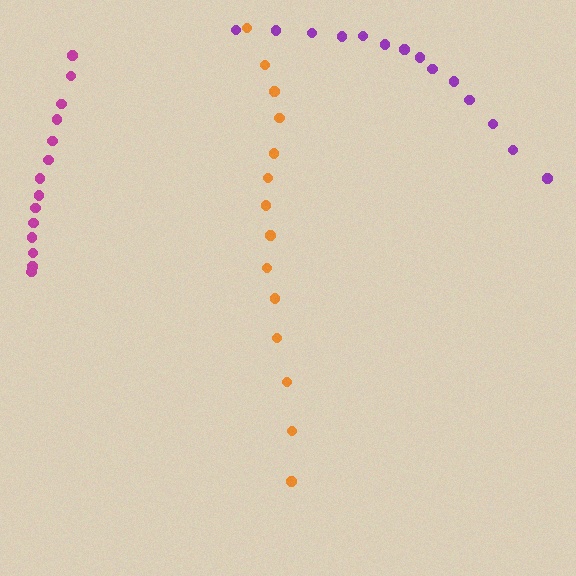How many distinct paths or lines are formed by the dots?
There are 3 distinct paths.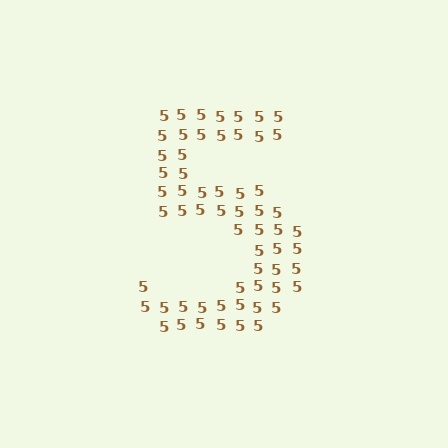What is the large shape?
The large shape is the digit 5.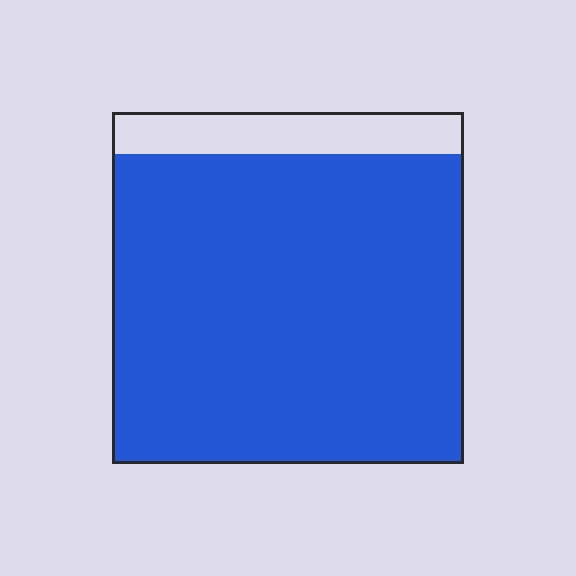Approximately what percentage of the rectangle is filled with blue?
Approximately 90%.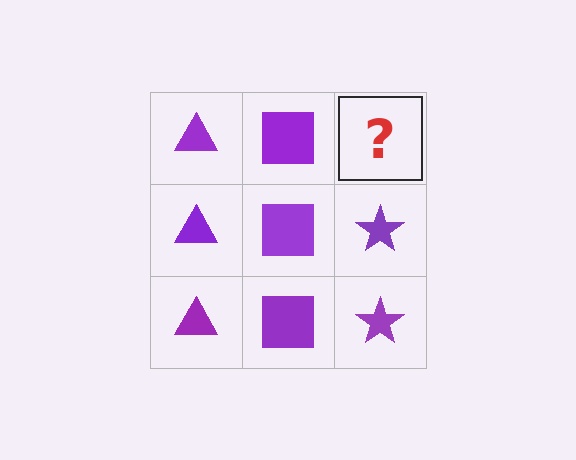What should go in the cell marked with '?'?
The missing cell should contain a purple star.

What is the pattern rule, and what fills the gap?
The rule is that each column has a consistent shape. The gap should be filled with a purple star.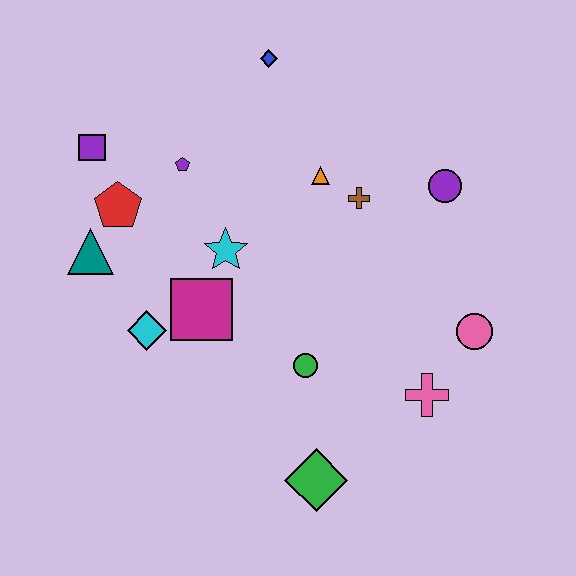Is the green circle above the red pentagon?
No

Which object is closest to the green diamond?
The green circle is closest to the green diamond.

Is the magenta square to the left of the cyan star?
Yes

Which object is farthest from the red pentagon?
The pink circle is farthest from the red pentagon.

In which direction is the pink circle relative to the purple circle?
The pink circle is below the purple circle.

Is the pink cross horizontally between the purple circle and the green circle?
Yes